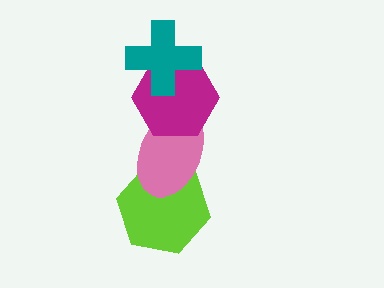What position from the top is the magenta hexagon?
The magenta hexagon is 2nd from the top.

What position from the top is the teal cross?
The teal cross is 1st from the top.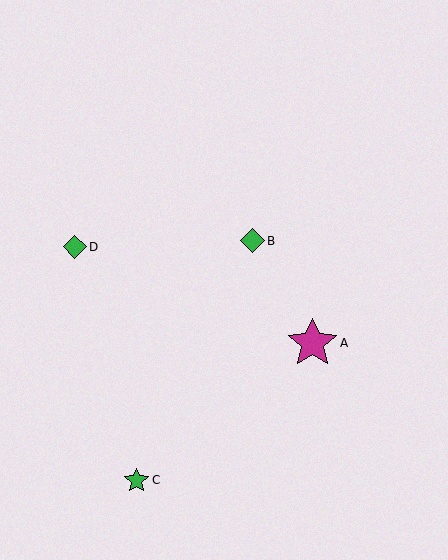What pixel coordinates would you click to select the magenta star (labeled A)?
Click at (312, 343) to select the magenta star A.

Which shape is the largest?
The magenta star (labeled A) is the largest.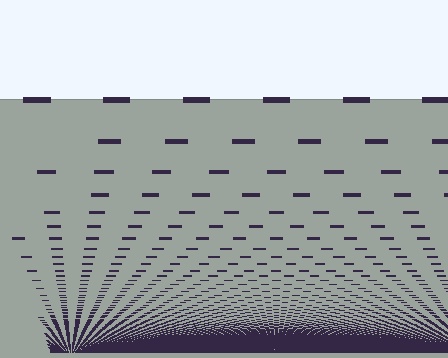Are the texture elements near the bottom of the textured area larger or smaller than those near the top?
Smaller. The gradient is inverted — elements near the bottom are smaller and denser.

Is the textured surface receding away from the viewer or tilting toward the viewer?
The surface appears to tilt toward the viewer. Texture elements get larger and sparser toward the top.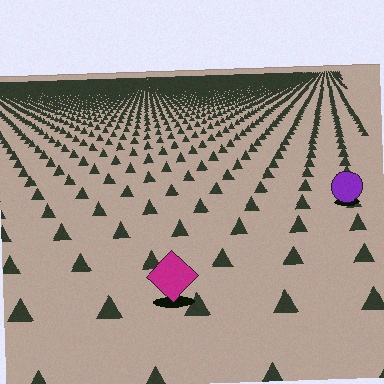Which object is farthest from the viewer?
The purple circle is farthest from the viewer. It appears smaller and the ground texture around it is denser.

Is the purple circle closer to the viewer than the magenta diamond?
No. The magenta diamond is closer — you can tell from the texture gradient: the ground texture is coarser near it.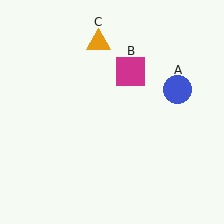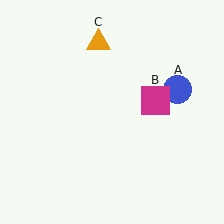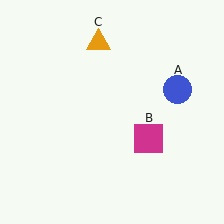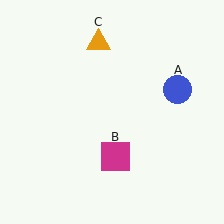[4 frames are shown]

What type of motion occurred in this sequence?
The magenta square (object B) rotated clockwise around the center of the scene.